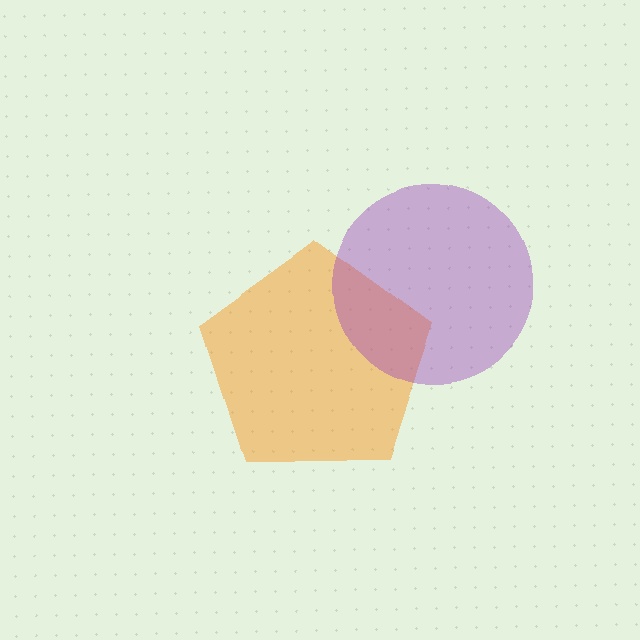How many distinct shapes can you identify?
There are 2 distinct shapes: an orange pentagon, a purple circle.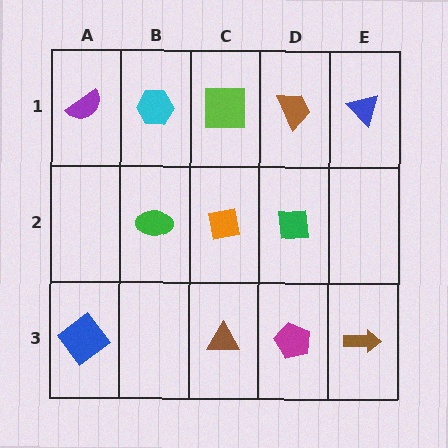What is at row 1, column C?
A lime square.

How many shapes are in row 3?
4 shapes.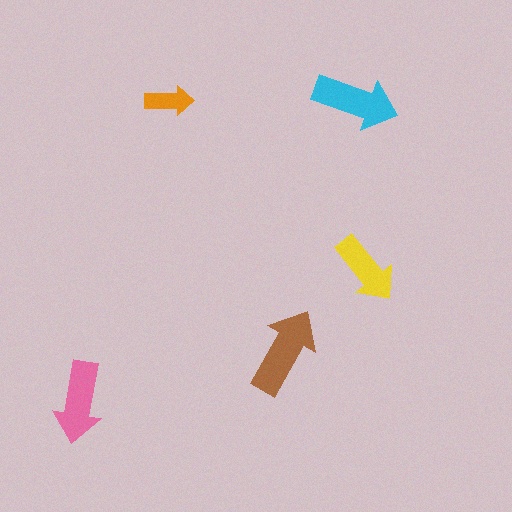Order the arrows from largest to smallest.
the brown one, the cyan one, the pink one, the yellow one, the orange one.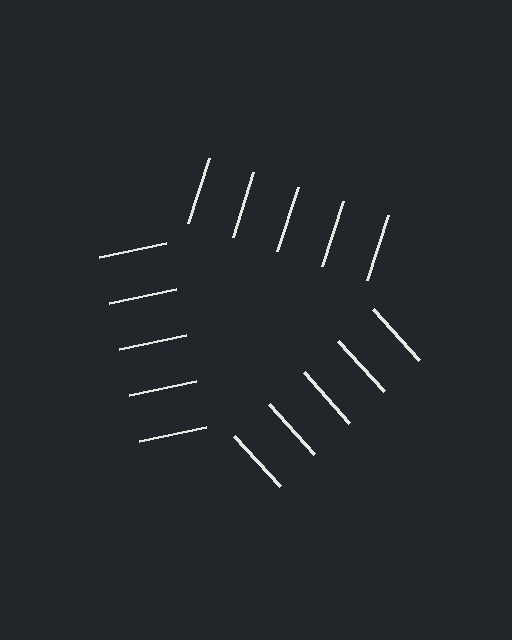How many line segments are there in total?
15 — 5 along each of the 3 edges.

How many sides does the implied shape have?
3 sides — the line-ends trace a triangle.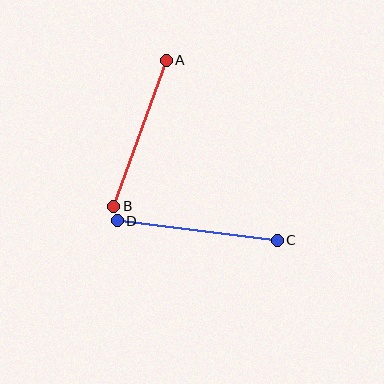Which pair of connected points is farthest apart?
Points C and D are farthest apart.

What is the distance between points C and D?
The distance is approximately 161 pixels.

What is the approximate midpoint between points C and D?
The midpoint is at approximately (197, 231) pixels.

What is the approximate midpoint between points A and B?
The midpoint is at approximately (140, 133) pixels.